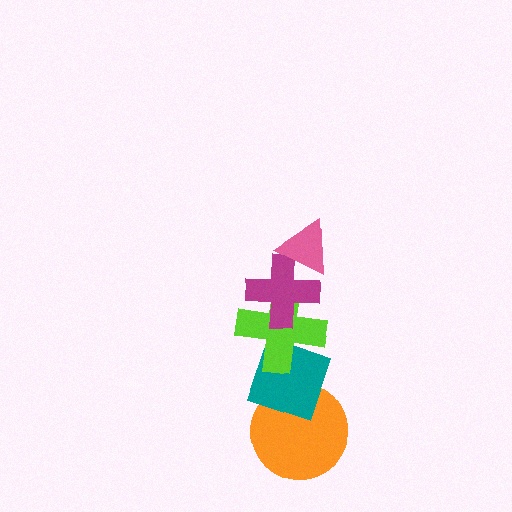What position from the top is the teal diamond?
The teal diamond is 4th from the top.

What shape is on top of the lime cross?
The magenta cross is on top of the lime cross.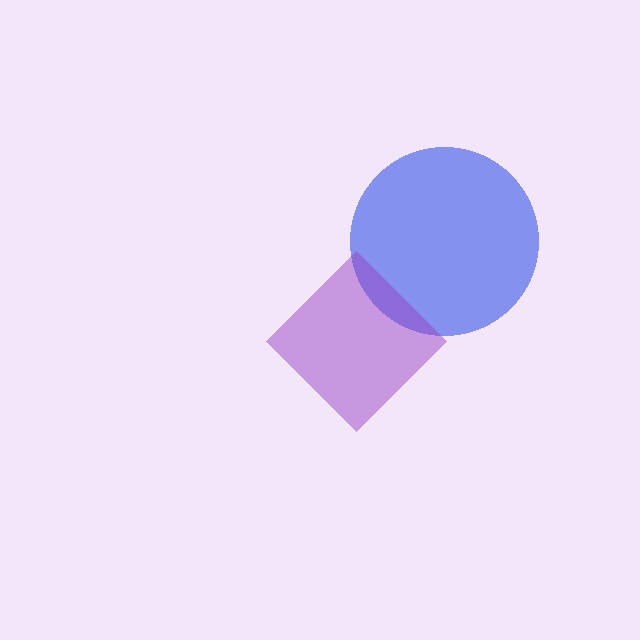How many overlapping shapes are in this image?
There are 2 overlapping shapes in the image.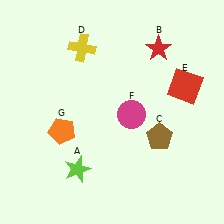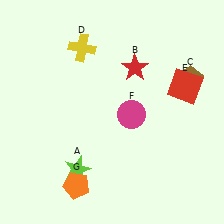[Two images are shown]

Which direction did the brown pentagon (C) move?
The brown pentagon (C) moved up.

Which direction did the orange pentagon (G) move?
The orange pentagon (G) moved down.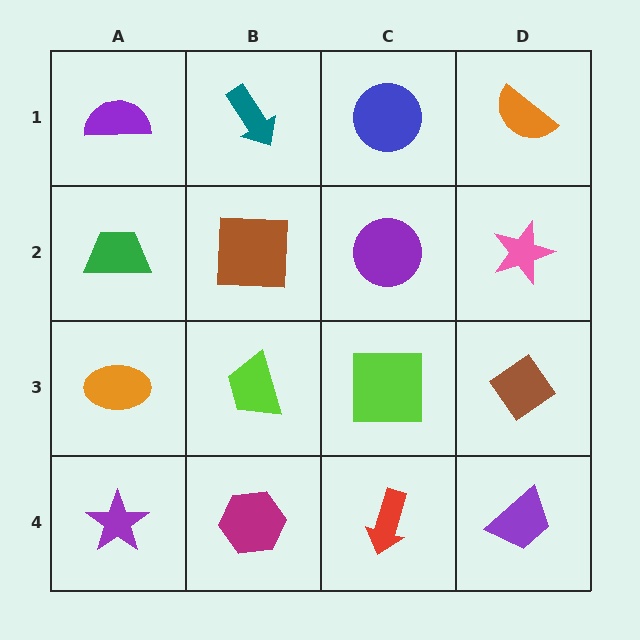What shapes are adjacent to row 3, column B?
A brown square (row 2, column B), a magenta hexagon (row 4, column B), an orange ellipse (row 3, column A), a lime square (row 3, column C).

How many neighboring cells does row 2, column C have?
4.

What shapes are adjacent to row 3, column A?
A green trapezoid (row 2, column A), a purple star (row 4, column A), a lime trapezoid (row 3, column B).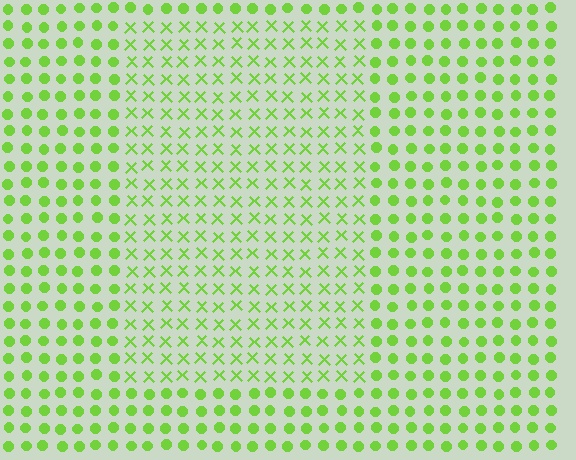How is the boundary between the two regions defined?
The boundary is defined by a change in element shape: X marks inside vs. circles outside. All elements share the same color and spacing.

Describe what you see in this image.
The image is filled with small lime elements arranged in a uniform grid. A rectangle-shaped region contains X marks, while the surrounding area contains circles. The boundary is defined purely by the change in element shape.